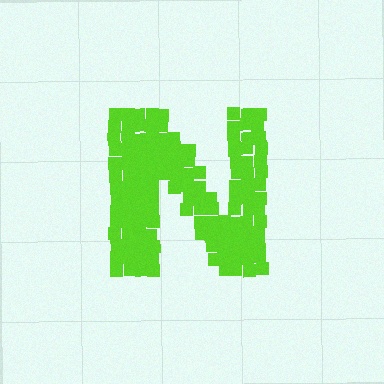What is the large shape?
The large shape is the letter N.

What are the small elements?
The small elements are squares.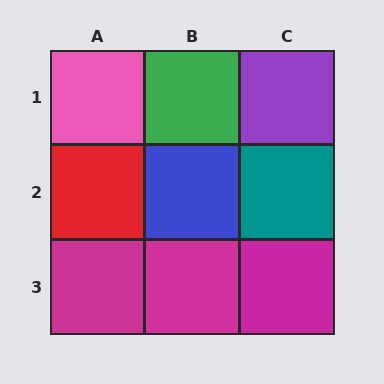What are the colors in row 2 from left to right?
Red, blue, teal.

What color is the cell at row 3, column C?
Magenta.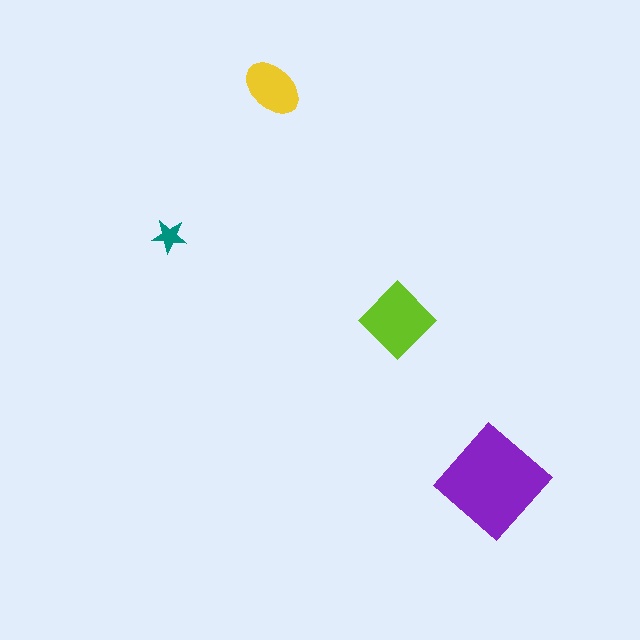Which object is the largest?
The purple diamond.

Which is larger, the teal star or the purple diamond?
The purple diamond.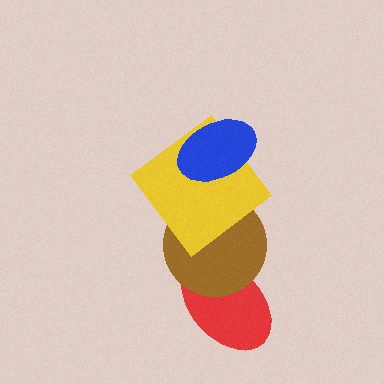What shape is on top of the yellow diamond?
The blue ellipse is on top of the yellow diamond.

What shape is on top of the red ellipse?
The brown circle is on top of the red ellipse.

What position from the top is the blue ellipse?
The blue ellipse is 1st from the top.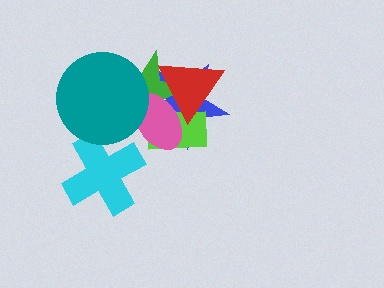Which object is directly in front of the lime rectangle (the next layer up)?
The green star is directly in front of the lime rectangle.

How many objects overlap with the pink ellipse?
5 objects overlap with the pink ellipse.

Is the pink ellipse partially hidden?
Yes, it is partially covered by another shape.